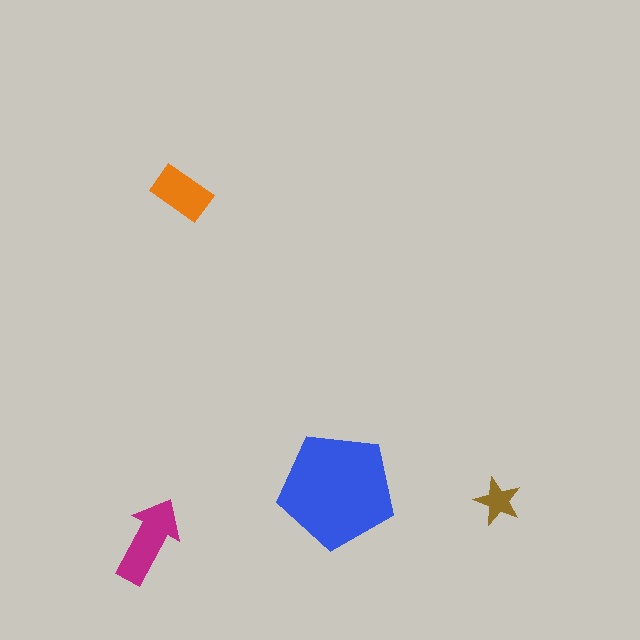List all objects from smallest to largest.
The brown star, the orange rectangle, the magenta arrow, the blue pentagon.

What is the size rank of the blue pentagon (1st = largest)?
1st.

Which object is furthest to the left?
The magenta arrow is leftmost.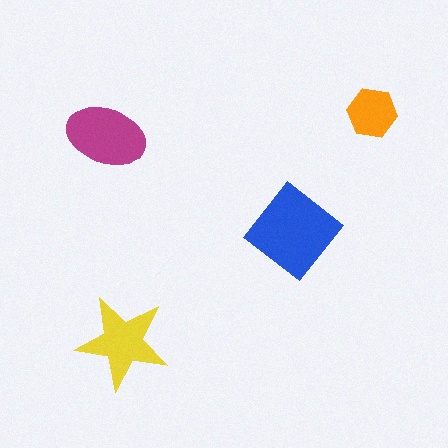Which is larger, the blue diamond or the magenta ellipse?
The blue diamond.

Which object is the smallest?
The orange hexagon.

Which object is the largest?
The blue diamond.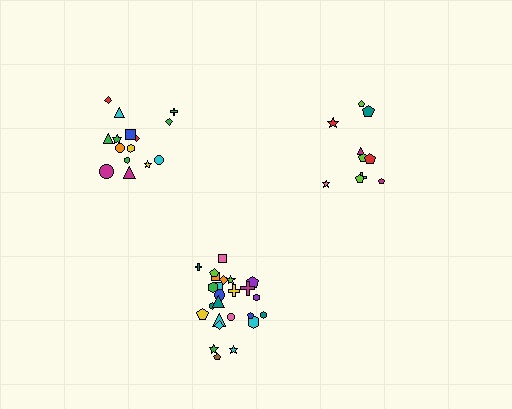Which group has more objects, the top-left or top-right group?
The top-left group.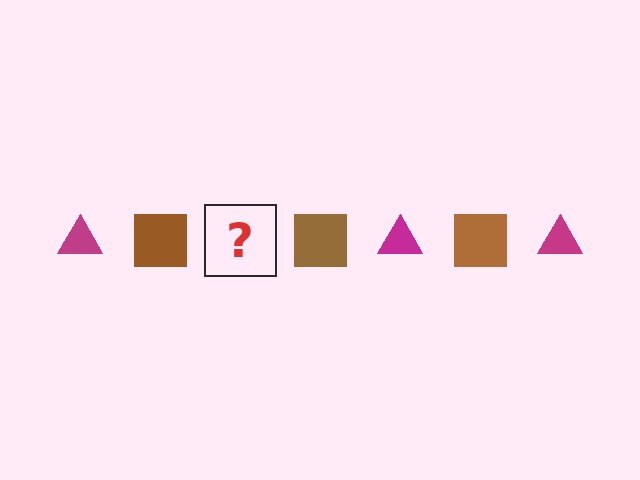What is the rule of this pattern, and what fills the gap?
The rule is that the pattern alternates between magenta triangle and brown square. The gap should be filled with a magenta triangle.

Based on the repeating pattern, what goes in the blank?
The blank should be a magenta triangle.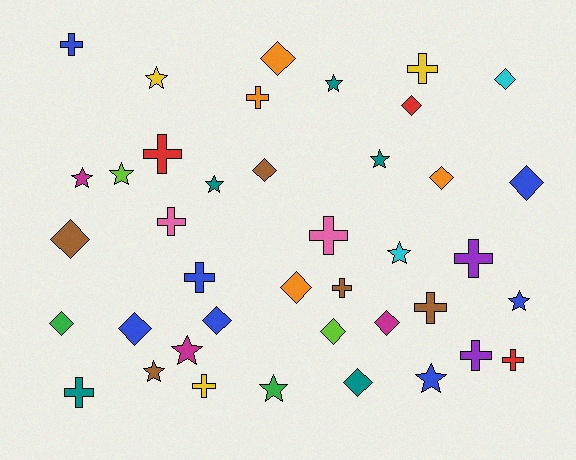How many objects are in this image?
There are 40 objects.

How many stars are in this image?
There are 12 stars.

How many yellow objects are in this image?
There are 3 yellow objects.